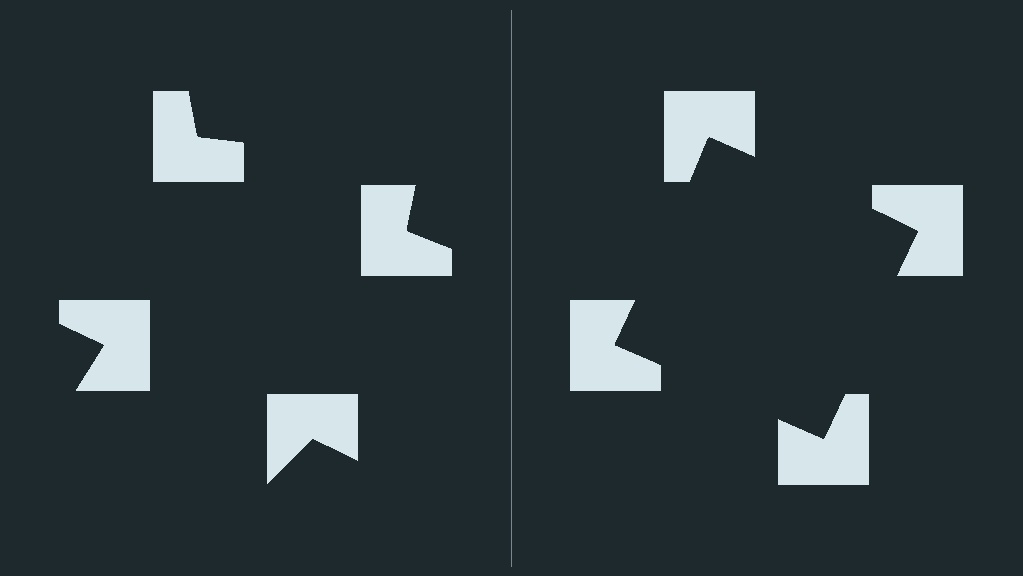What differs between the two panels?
The notched squares are positioned identically on both sides; only the wedge orientations differ. On the right they align to a square; on the left they are misaligned.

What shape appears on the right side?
An illusory square.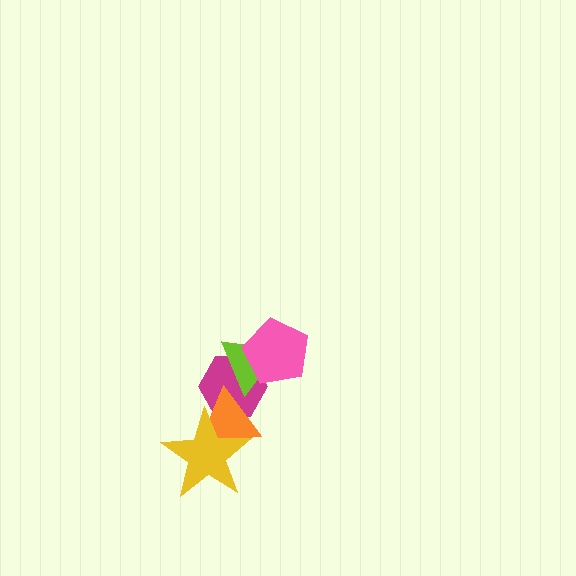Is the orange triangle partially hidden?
Yes, it is partially covered by another shape.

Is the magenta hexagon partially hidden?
Yes, it is partially covered by another shape.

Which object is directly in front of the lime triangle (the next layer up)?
The pink pentagon is directly in front of the lime triangle.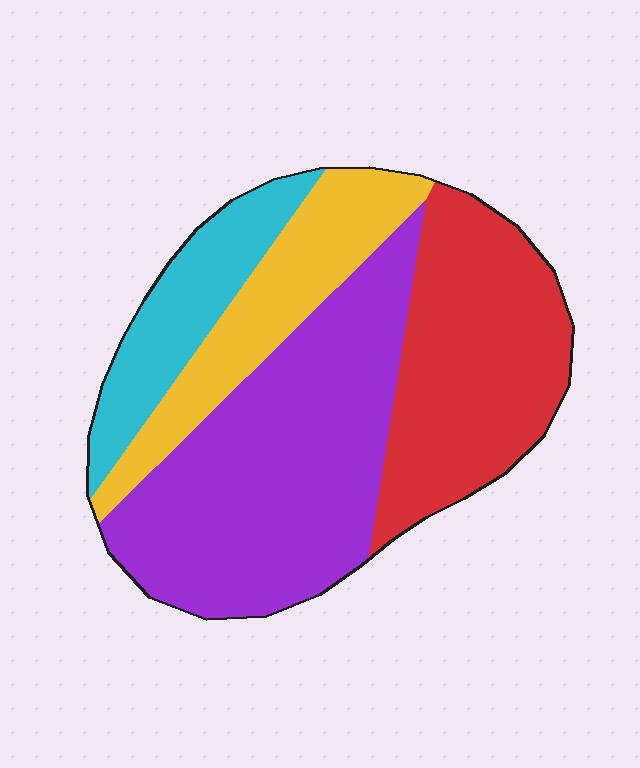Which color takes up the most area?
Purple, at roughly 40%.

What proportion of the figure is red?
Red takes up about one quarter (1/4) of the figure.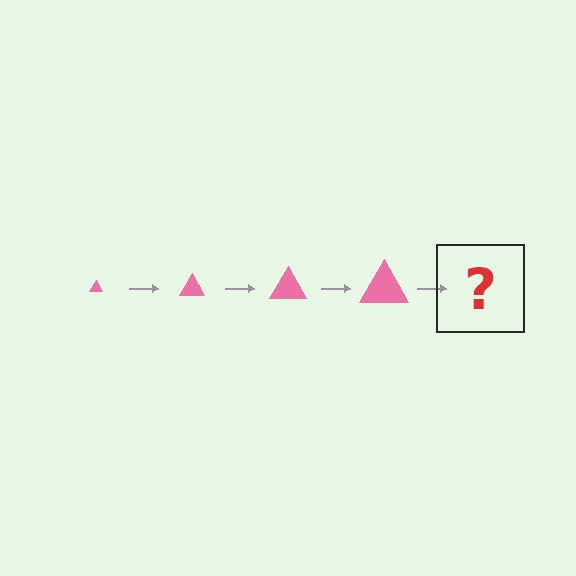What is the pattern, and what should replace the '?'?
The pattern is that the triangle gets progressively larger each step. The '?' should be a pink triangle, larger than the previous one.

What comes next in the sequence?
The next element should be a pink triangle, larger than the previous one.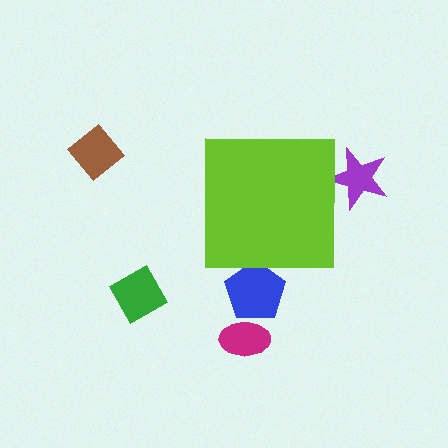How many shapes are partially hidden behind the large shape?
2 shapes are partially hidden.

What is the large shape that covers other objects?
A lime square.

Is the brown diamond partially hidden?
No, the brown diamond is fully visible.